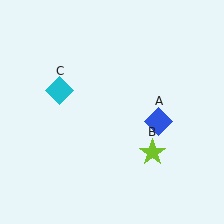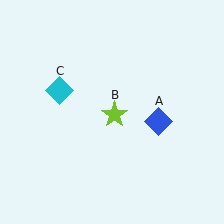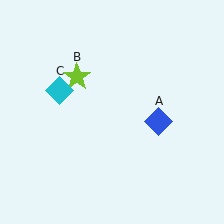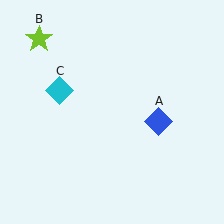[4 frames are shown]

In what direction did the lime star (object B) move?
The lime star (object B) moved up and to the left.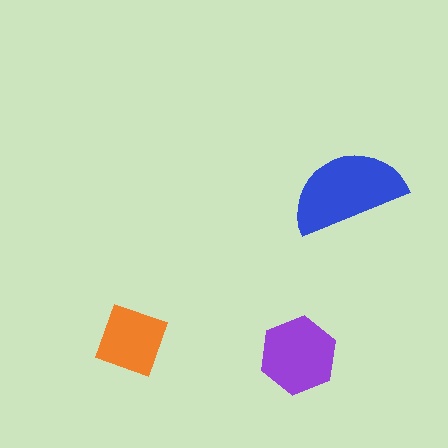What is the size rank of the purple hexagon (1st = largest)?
2nd.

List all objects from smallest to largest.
The orange diamond, the purple hexagon, the blue semicircle.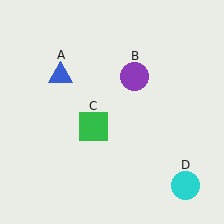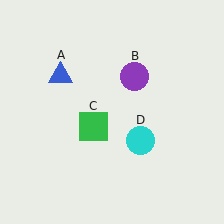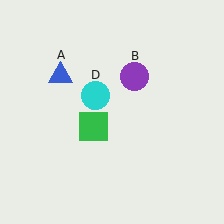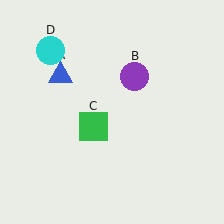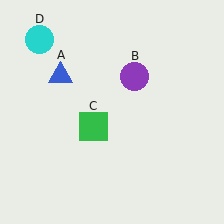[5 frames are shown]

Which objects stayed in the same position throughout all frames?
Blue triangle (object A) and purple circle (object B) and green square (object C) remained stationary.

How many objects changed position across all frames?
1 object changed position: cyan circle (object D).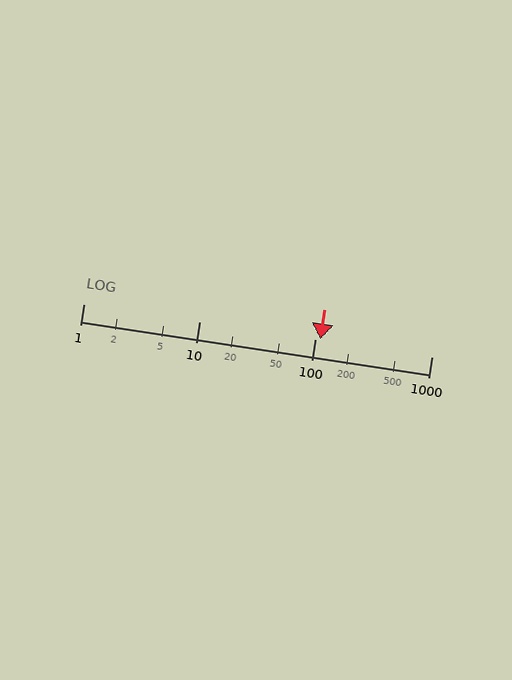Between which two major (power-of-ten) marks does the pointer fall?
The pointer is between 100 and 1000.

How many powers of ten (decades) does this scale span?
The scale spans 3 decades, from 1 to 1000.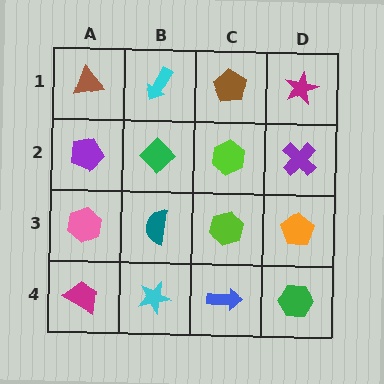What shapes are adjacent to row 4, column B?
A teal semicircle (row 3, column B), a magenta trapezoid (row 4, column A), a blue arrow (row 4, column C).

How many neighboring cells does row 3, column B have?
4.